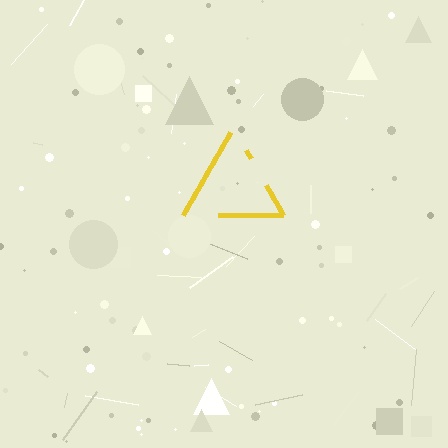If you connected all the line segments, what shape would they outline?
They would outline a triangle.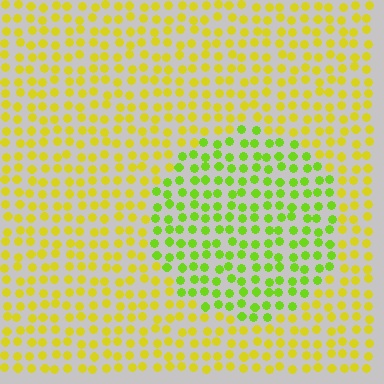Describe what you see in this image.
The image is filled with small yellow elements in a uniform arrangement. A circle-shaped region is visible where the elements are tinted to a slightly different hue, forming a subtle color boundary.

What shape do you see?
I see a circle.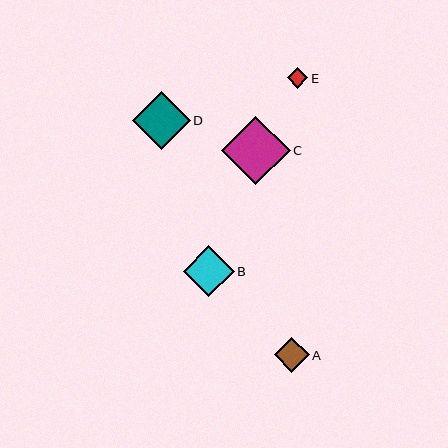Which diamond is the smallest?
Diamond E is the smallest with a size of approximately 20 pixels.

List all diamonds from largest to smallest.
From largest to smallest: C, D, B, A, E.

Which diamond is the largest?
Diamond C is the largest with a size of approximately 69 pixels.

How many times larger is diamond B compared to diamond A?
Diamond B is approximately 1.5 times the size of diamond A.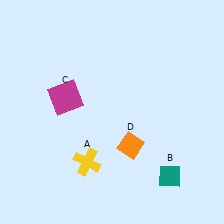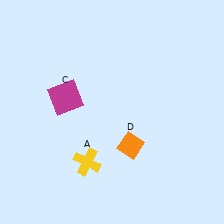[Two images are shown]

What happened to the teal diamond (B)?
The teal diamond (B) was removed in Image 2. It was in the bottom-right area of Image 1.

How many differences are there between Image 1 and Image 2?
There is 1 difference between the two images.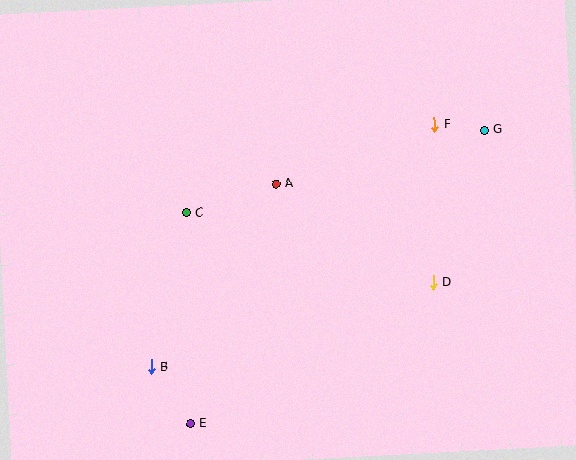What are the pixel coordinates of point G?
Point G is at (485, 130).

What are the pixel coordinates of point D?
Point D is at (433, 283).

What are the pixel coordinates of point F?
Point F is at (434, 125).